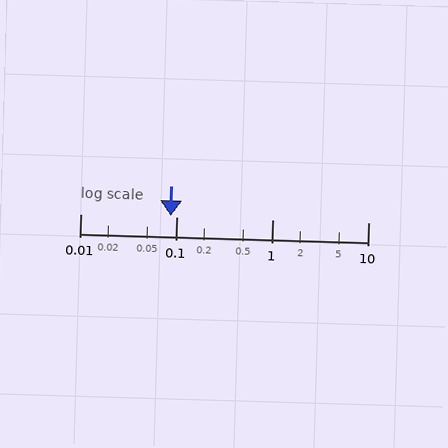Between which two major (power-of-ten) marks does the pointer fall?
The pointer is between 0.01 and 0.1.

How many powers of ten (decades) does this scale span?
The scale spans 3 decades, from 0.01 to 10.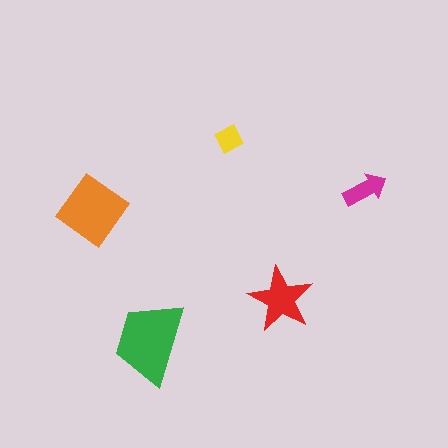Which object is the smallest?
The yellow diamond.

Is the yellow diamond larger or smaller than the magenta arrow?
Smaller.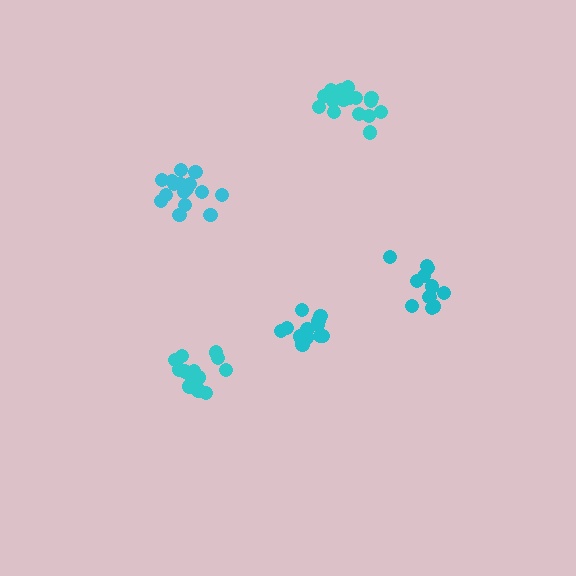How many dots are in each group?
Group 1: 17 dots, Group 2: 11 dots, Group 3: 16 dots, Group 4: 13 dots, Group 5: 14 dots (71 total).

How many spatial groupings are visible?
There are 5 spatial groupings.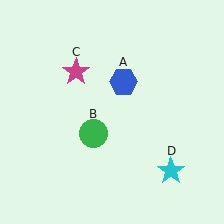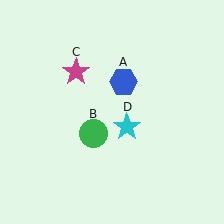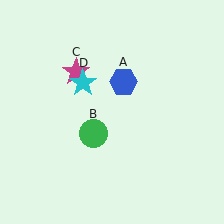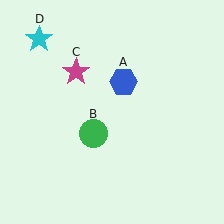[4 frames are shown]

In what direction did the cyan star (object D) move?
The cyan star (object D) moved up and to the left.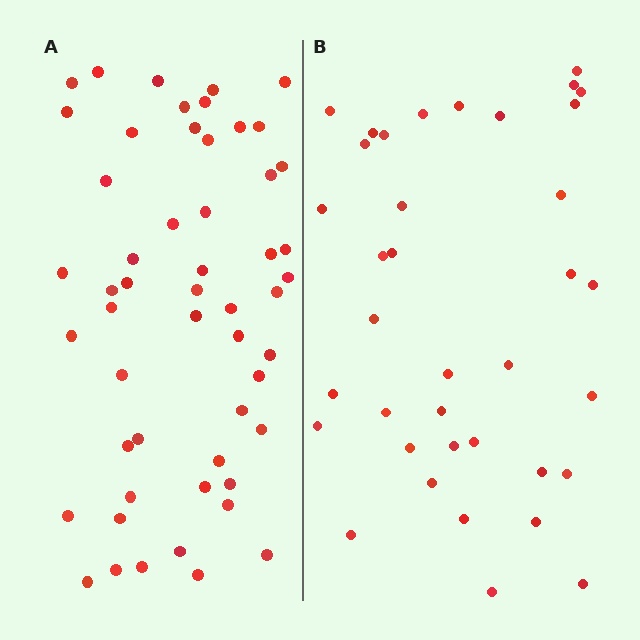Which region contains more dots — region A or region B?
Region A (the left region) has more dots.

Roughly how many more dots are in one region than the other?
Region A has approximately 15 more dots than region B.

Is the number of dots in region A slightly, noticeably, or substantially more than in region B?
Region A has noticeably more, but not dramatically so. The ratio is roughly 1.4 to 1.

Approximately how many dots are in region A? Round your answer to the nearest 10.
About 50 dots. (The exact count is 53, which rounds to 50.)